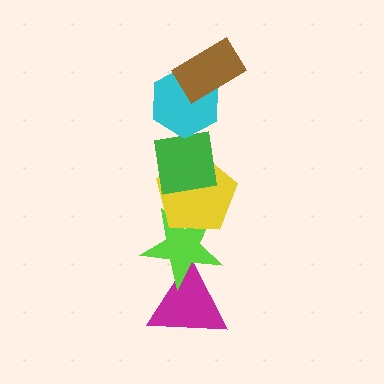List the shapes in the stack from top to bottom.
From top to bottom: the brown rectangle, the cyan hexagon, the green square, the yellow pentagon, the lime star, the magenta triangle.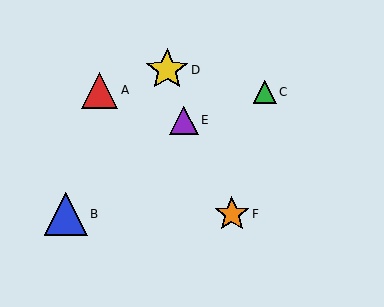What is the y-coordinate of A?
Object A is at y≈90.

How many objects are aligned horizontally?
2 objects (B, F) are aligned horizontally.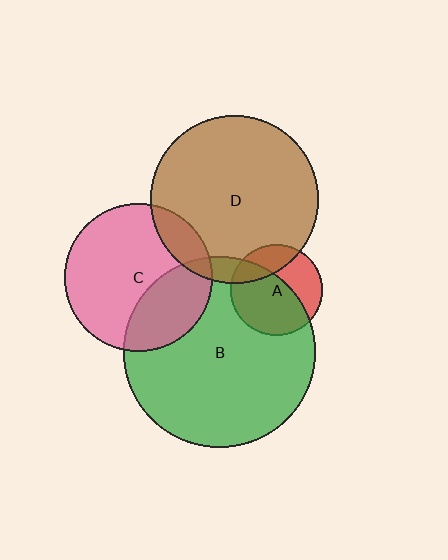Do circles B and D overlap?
Yes.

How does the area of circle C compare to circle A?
Approximately 2.6 times.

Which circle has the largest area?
Circle B (green).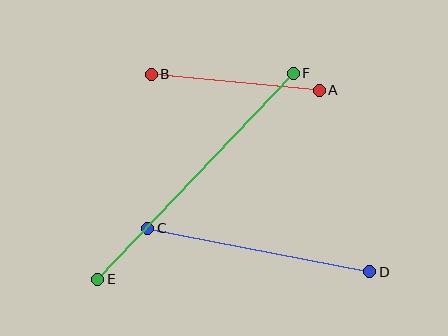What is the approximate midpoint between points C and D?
The midpoint is at approximately (259, 250) pixels.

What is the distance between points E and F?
The distance is approximately 284 pixels.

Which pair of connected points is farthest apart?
Points E and F are farthest apart.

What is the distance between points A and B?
The distance is approximately 169 pixels.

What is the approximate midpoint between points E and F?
The midpoint is at approximately (195, 176) pixels.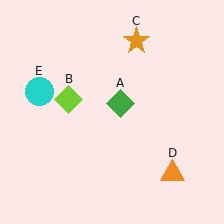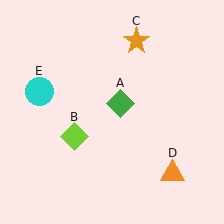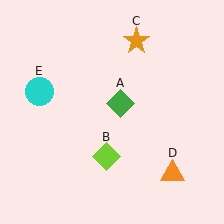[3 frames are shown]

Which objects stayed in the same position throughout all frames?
Green diamond (object A) and orange star (object C) and orange triangle (object D) and cyan circle (object E) remained stationary.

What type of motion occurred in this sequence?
The lime diamond (object B) rotated counterclockwise around the center of the scene.